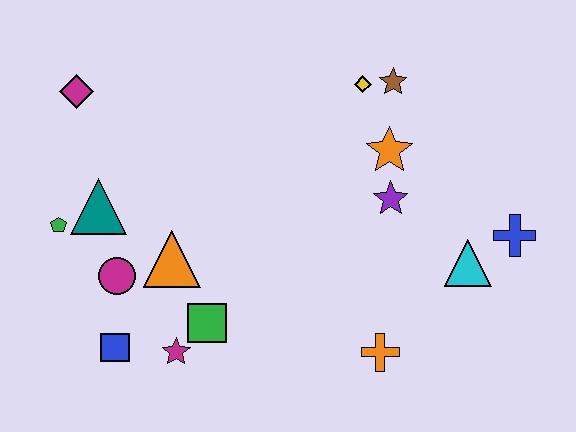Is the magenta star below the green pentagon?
Yes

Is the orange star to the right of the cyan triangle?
No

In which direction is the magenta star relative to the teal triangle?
The magenta star is below the teal triangle.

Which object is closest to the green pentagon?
The teal triangle is closest to the green pentagon.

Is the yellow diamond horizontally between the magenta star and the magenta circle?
No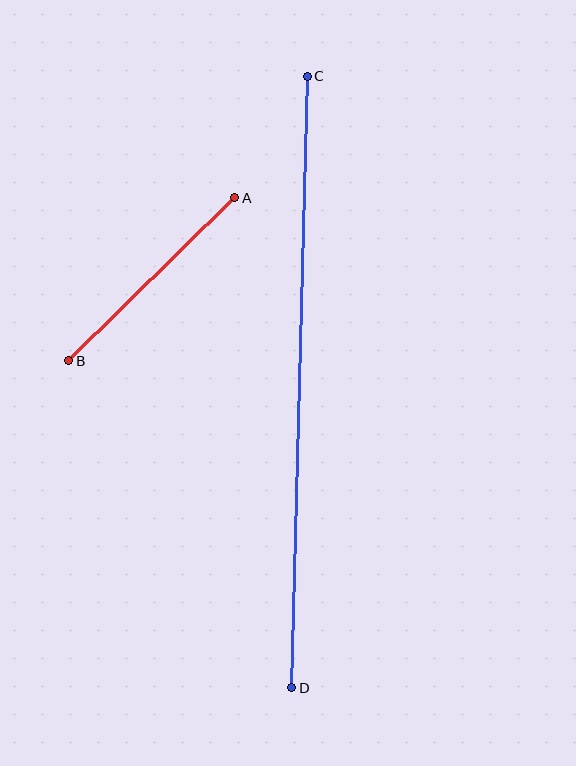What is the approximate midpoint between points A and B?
The midpoint is at approximately (152, 279) pixels.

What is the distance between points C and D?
The distance is approximately 612 pixels.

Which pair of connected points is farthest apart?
Points C and D are farthest apart.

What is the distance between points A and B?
The distance is approximately 233 pixels.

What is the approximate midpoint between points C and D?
The midpoint is at approximately (300, 382) pixels.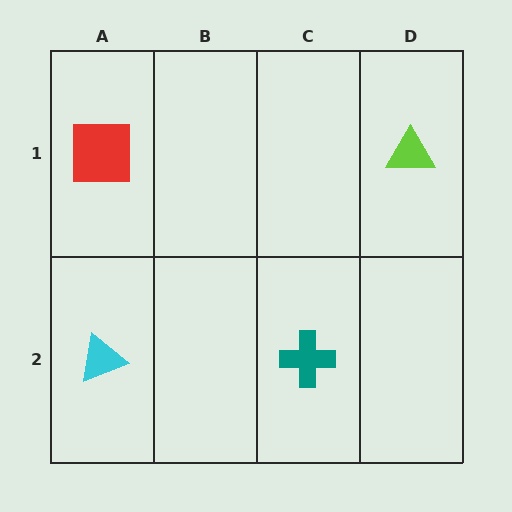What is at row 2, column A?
A cyan triangle.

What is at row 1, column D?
A lime triangle.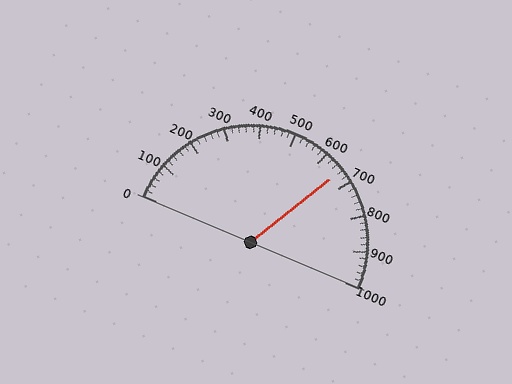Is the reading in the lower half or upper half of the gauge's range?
The reading is in the upper half of the range (0 to 1000).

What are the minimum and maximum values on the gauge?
The gauge ranges from 0 to 1000.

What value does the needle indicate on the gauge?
The needle indicates approximately 660.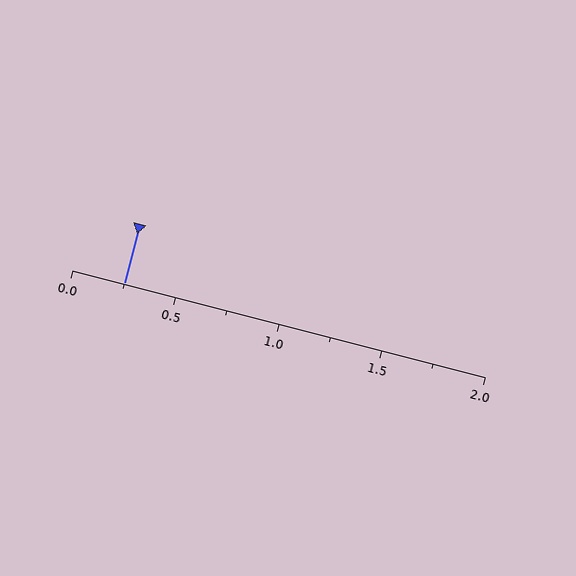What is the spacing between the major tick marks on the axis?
The major ticks are spaced 0.5 apart.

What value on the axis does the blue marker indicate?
The marker indicates approximately 0.25.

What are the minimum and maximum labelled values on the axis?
The axis runs from 0.0 to 2.0.